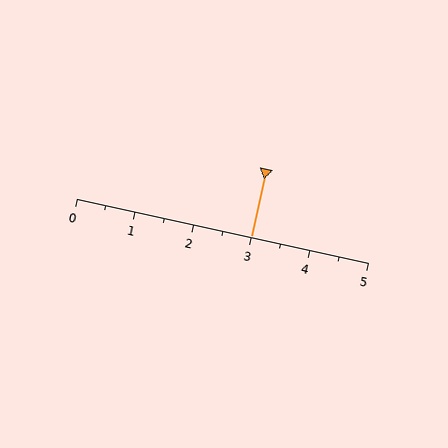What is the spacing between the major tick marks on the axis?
The major ticks are spaced 1 apart.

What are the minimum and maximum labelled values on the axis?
The axis runs from 0 to 5.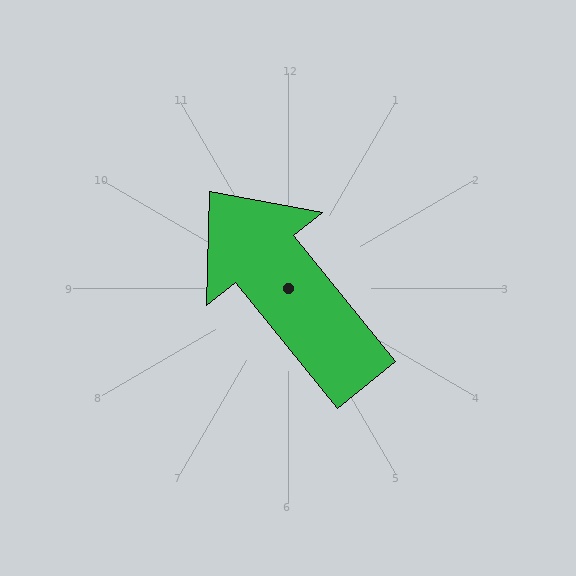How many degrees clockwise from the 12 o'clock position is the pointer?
Approximately 321 degrees.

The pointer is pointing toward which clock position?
Roughly 11 o'clock.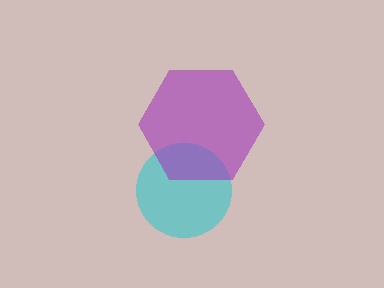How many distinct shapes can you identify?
There are 2 distinct shapes: a cyan circle, a purple hexagon.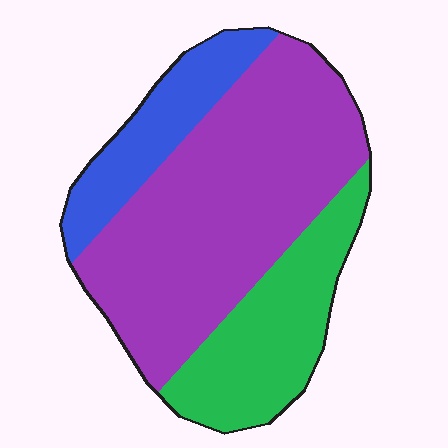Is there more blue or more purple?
Purple.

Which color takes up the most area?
Purple, at roughly 55%.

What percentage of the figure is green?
Green takes up between a quarter and a half of the figure.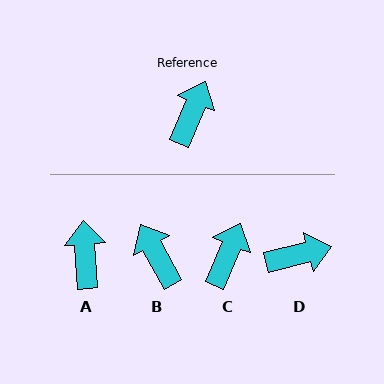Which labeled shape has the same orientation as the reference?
C.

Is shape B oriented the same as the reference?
No, it is off by about 52 degrees.